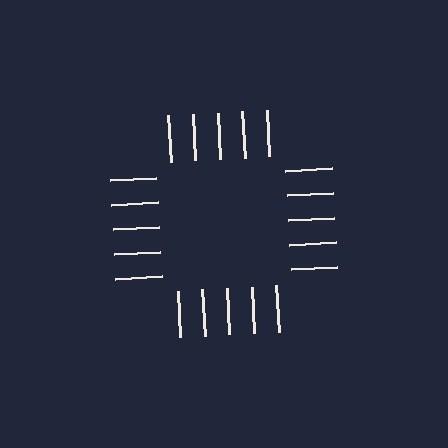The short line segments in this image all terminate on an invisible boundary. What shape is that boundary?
An illusory square — the line segments terminate on its edges but no continuous stroke is drawn.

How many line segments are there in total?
20 — 5 along each of the 4 edges.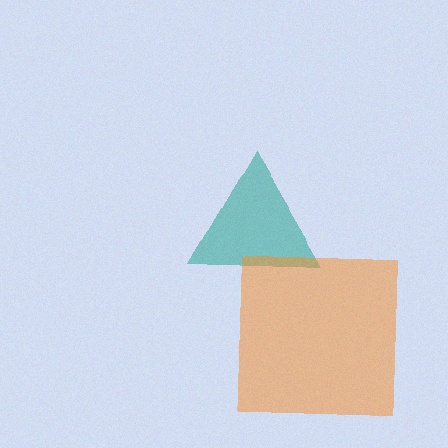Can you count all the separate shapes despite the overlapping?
Yes, there are 2 separate shapes.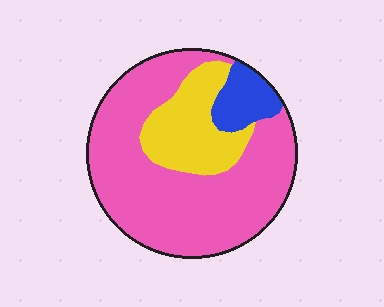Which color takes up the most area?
Pink, at roughly 70%.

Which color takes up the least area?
Blue, at roughly 10%.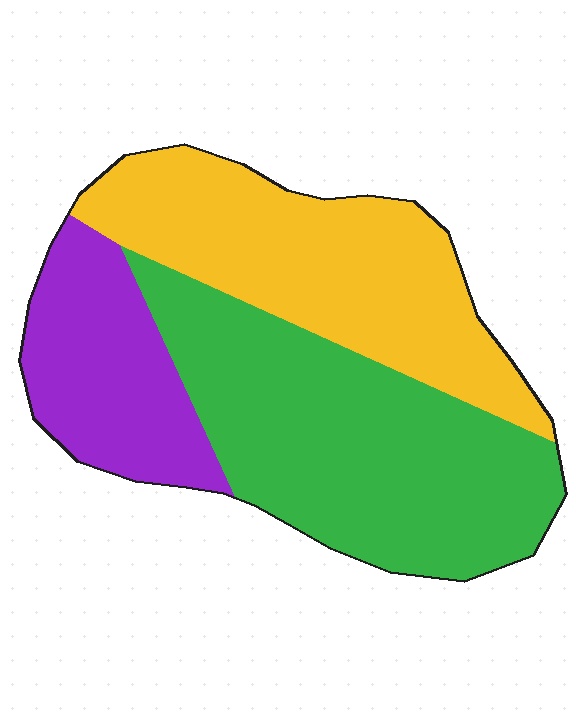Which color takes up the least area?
Purple, at roughly 20%.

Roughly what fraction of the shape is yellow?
Yellow covers about 35% of the shape.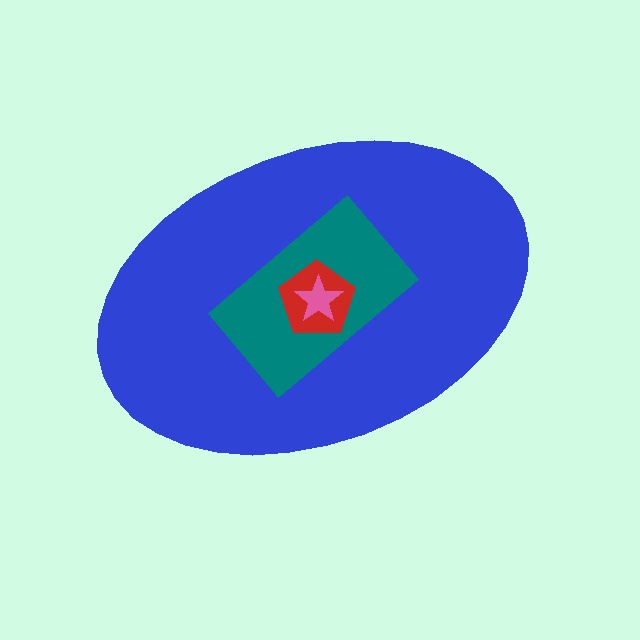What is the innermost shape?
The pink star.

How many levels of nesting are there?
4.